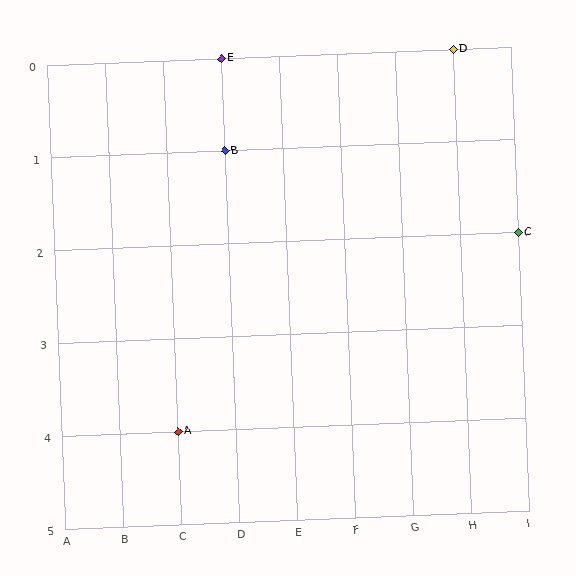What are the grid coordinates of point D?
Point D is at grid coordinates (H, 0).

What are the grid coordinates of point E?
Point E is at grid coordinates (D, 0).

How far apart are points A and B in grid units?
Points A and B are 1 column and 3 rows apart (about 3.2 grid units diagonally).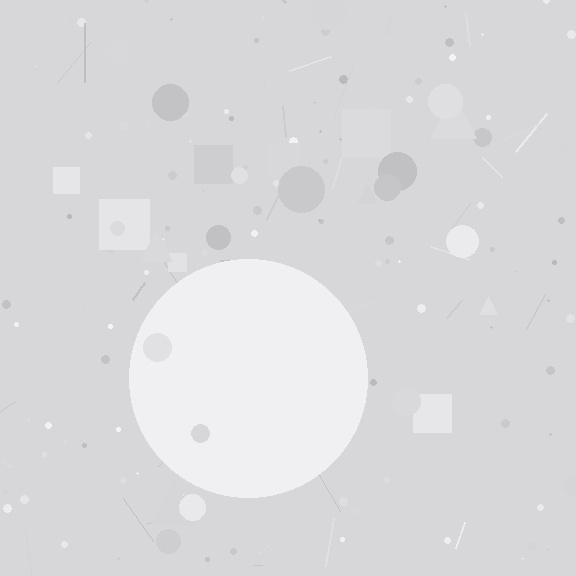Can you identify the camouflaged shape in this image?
The camouflaged shape is a circle.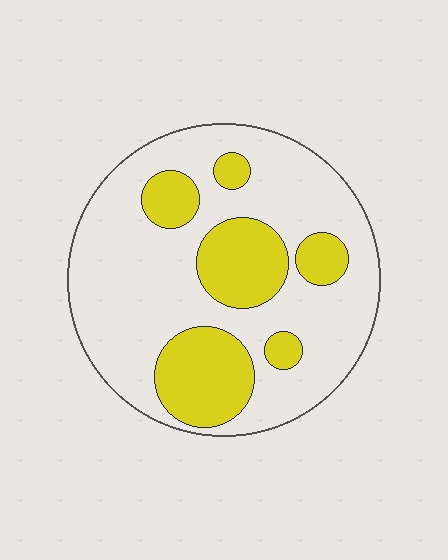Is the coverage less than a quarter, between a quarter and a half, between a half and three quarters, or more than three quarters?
Between a quarter and a half.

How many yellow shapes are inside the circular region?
6.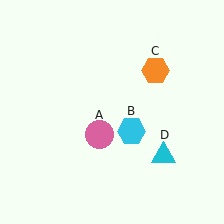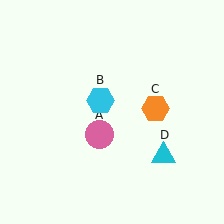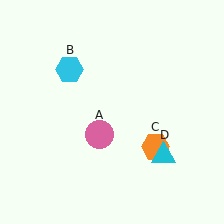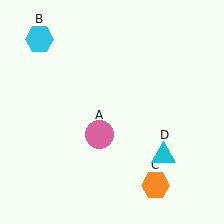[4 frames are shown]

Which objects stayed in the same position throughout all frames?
Pink circle (object A) and cyan triangle (object D) remained stationary.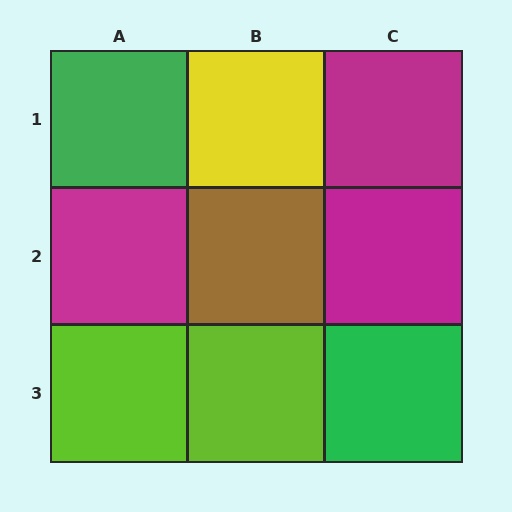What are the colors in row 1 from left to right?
Green, yellow, magenta.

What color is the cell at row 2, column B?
Brown.